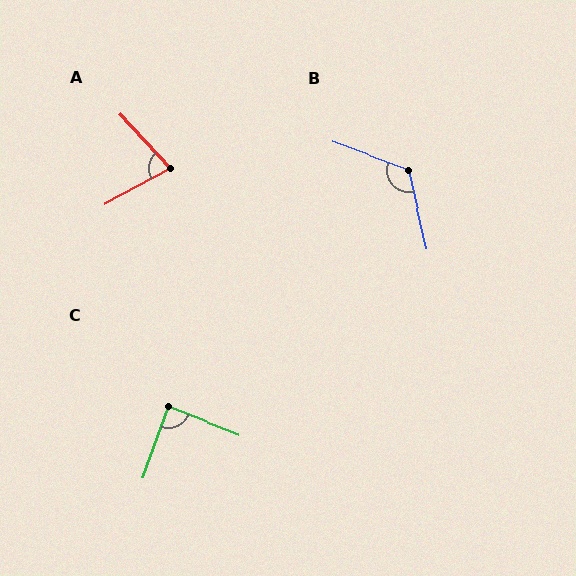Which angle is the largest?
B, at approximately 124 degrees.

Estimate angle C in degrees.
Approximately 88 degrees.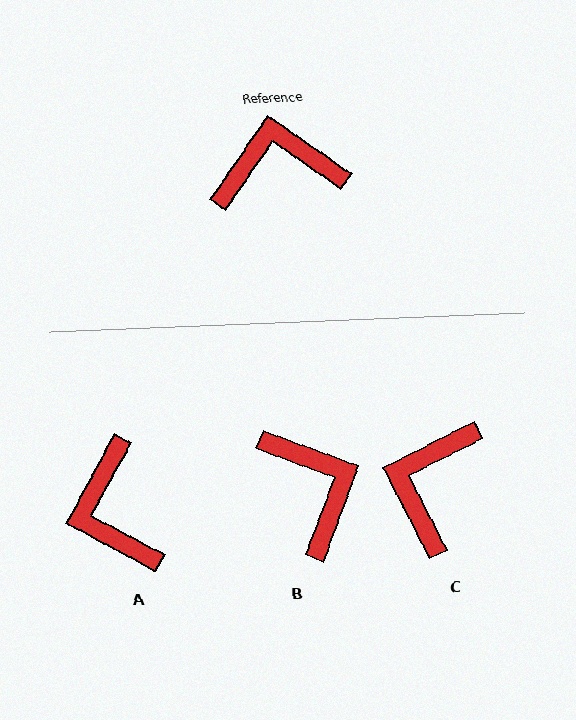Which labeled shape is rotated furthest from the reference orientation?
A, about 96 degrees away.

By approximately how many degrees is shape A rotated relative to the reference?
Approximately 96 degrees counter-clockwise.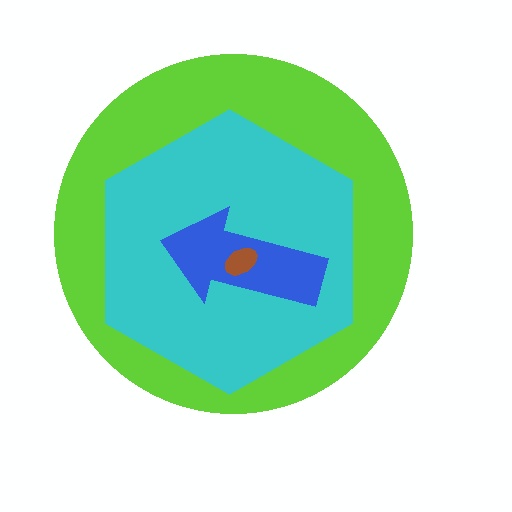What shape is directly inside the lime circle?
The cyan hexagon.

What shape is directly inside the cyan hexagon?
The blue arrow.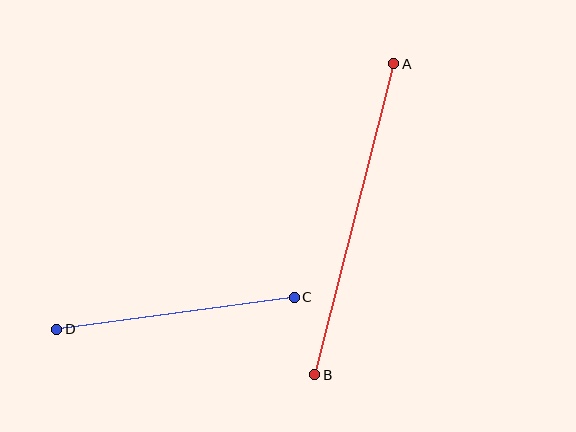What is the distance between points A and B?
The distance is approximately 321 pixels.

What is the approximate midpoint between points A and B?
The midpoint is at approximately (354, 219) pixels.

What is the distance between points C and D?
The distance is approximately 240 pixels.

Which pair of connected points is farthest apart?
Points A and B are farthest apart.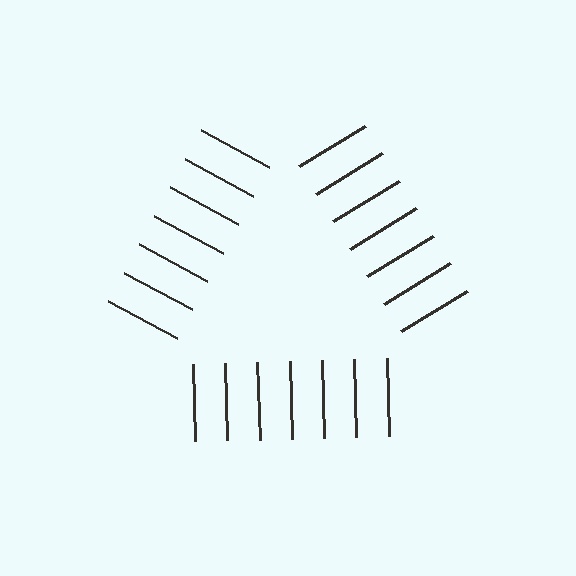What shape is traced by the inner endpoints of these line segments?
An illusory triangle — the line segments terminate on its edges but no continuous stroke is drawn.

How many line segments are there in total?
21 — 7 along each of the 3 edges.